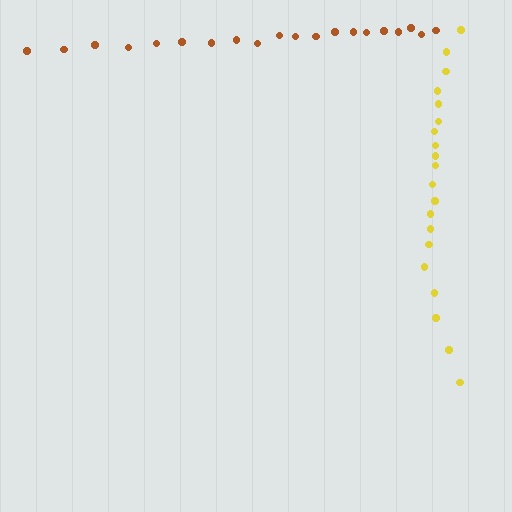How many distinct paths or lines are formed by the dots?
There are 2 distinct paths.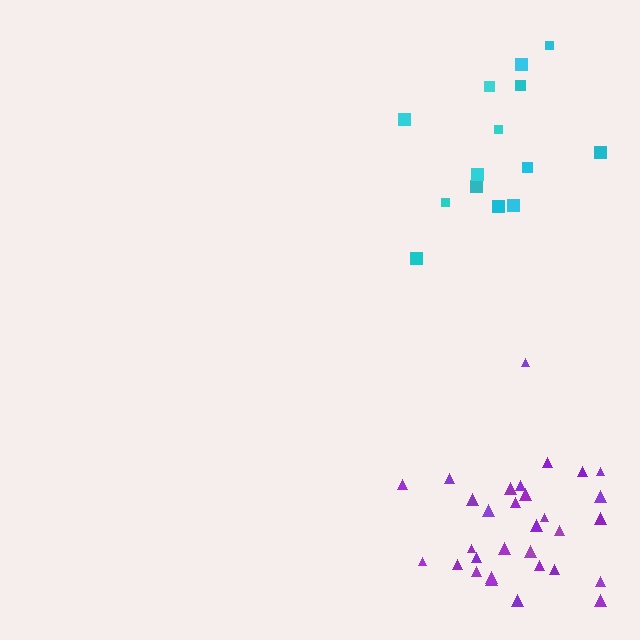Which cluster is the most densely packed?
Purple.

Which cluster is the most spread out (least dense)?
Cyan.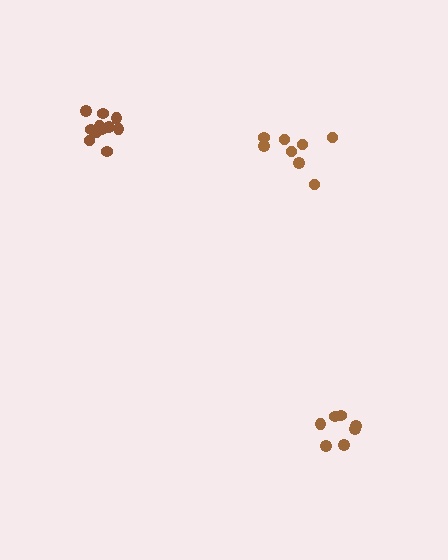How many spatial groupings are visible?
There are 3 spatial groupings.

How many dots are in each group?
Group 1: 7 dots, Group 2: 8 dots, Group 3: 11 dots (26 total).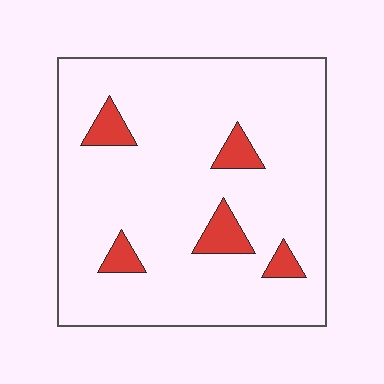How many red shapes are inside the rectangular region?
5.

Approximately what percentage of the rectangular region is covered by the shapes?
Approximately 10%.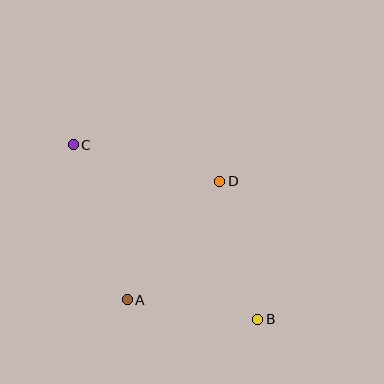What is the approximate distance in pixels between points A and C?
The distance between A and C is approximately 164 pixels.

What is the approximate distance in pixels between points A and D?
The distance between A and D is approximately 150 pixels.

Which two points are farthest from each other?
Points B and C are farthest from each other.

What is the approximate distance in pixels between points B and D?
The distance between B and D is approximately 143 pixels.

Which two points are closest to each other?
Points A and B are closest to each other.